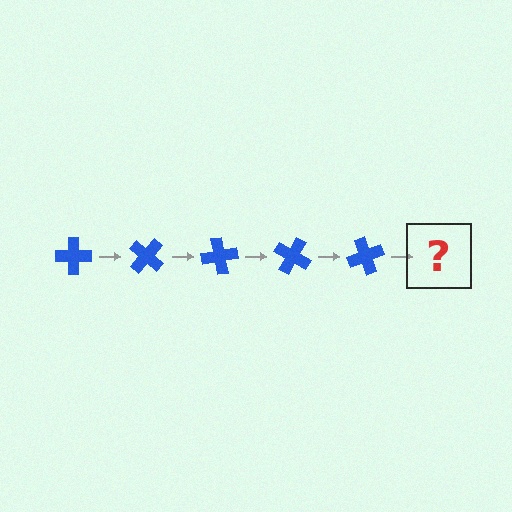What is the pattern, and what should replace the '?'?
The pattern is that the cross rotates 40 degrees each step. The '?' should be a blue cross rotated 200 degrees.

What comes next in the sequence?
The next element should be a blue cross rotated 200 degrees.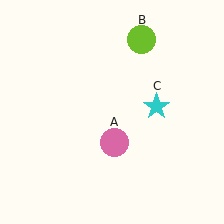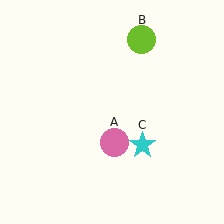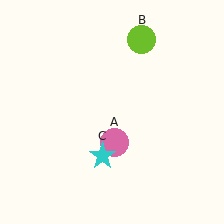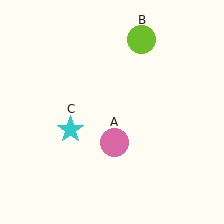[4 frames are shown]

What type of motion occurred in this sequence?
The cyan star (object C) rotated clockwise around the center of the scene.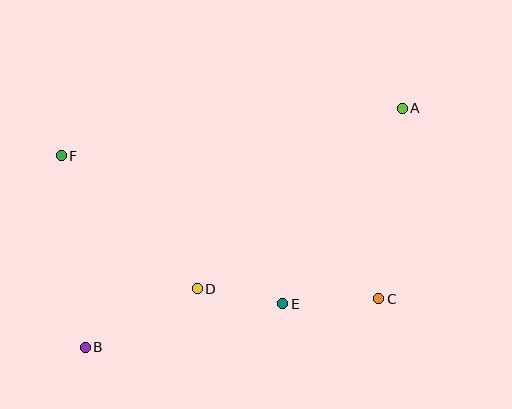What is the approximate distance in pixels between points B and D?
The distance between B and D is approximately 126 pixels.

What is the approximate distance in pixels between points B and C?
The distance between B and C is approximately 297 pixels.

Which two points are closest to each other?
Points D and E are closest to each other.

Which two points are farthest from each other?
Points A and B are farthest from each other.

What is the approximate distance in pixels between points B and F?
The distance between B and F is approximately 193 pixels.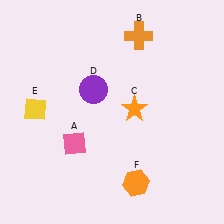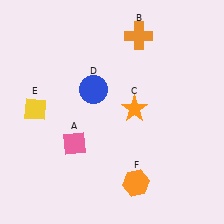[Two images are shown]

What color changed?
The circle (D) changed from purple in Image 1 to blue in Image 2.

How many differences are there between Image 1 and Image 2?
There is 1 difference between the two images.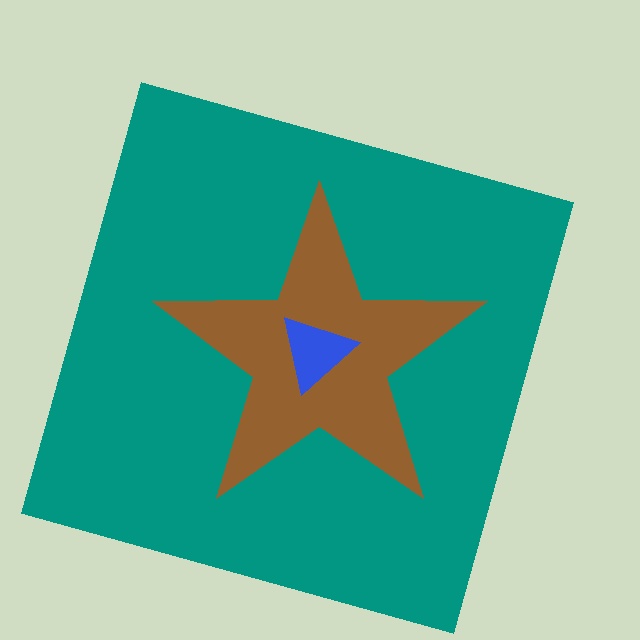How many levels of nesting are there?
3.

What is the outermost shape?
The teal square.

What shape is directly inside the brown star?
The blue triangle.